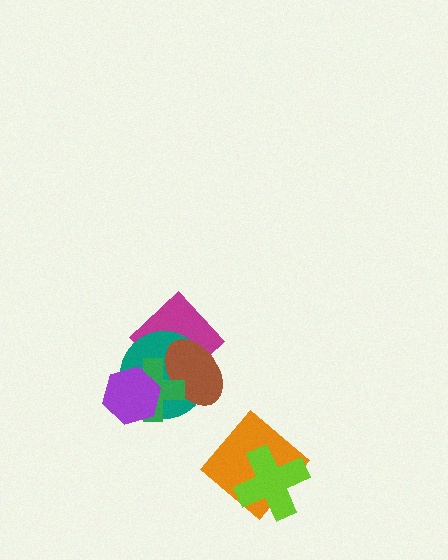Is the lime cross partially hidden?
No, no other shape covers it.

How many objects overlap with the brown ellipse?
3 objects overlap with the brown ellipse.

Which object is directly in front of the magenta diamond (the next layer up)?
The teal circle is directly in front of the magenta diamond.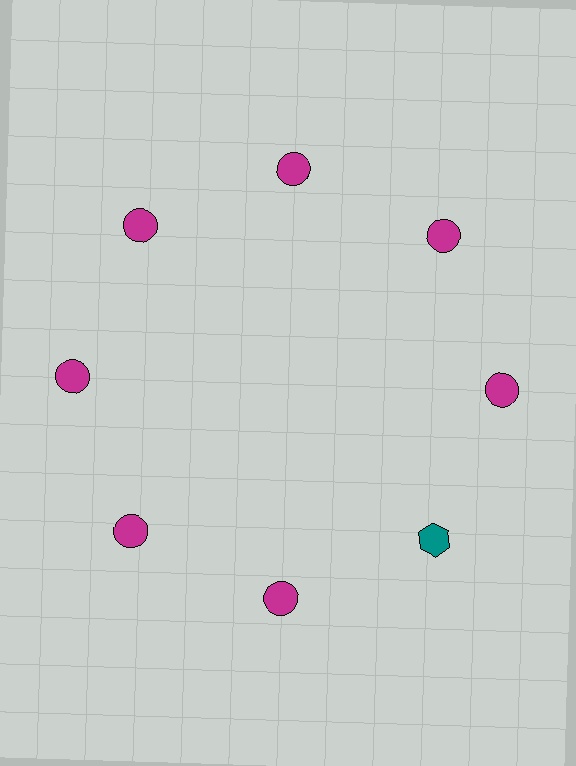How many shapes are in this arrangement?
There are 8 shapes arranged in a ring pattern.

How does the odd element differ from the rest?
It differs in both color (teal instead of magenta) and shape (hexagon instead of circle).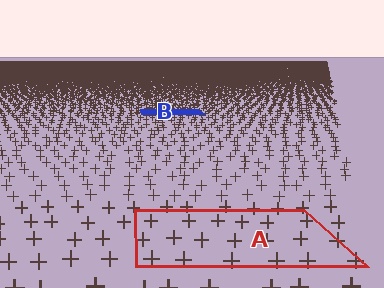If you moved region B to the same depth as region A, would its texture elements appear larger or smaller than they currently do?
They would appear larger. At a closer depth, the same texture elements are projected at a bigger on-screen size.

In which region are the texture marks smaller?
The texture marks are smaller in region B, because it is farther away.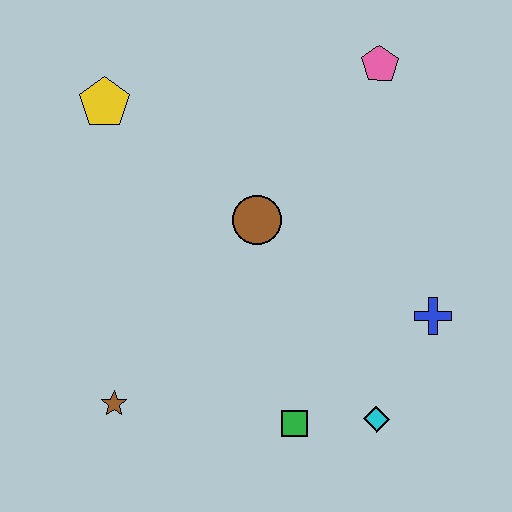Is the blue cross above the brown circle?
No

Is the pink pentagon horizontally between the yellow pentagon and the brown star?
No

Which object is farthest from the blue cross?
The yellow pentagon is farthest from the blue cross.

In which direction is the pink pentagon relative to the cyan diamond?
The pink pentagon is above the cyan diamond.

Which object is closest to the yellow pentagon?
The brown circle is closest to the yellow pentagon.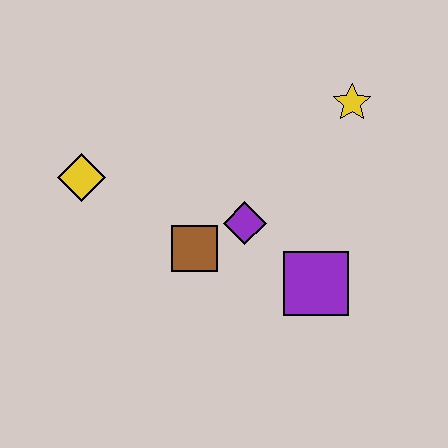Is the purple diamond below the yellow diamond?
Yes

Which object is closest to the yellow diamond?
The brown square is closest to the yellow diamond.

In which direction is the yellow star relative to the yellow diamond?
The yellow star is to the right of the yellow diamond.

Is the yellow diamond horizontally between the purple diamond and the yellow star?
No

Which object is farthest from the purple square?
The yellow diamond is farthest from the purple square.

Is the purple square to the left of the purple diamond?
No